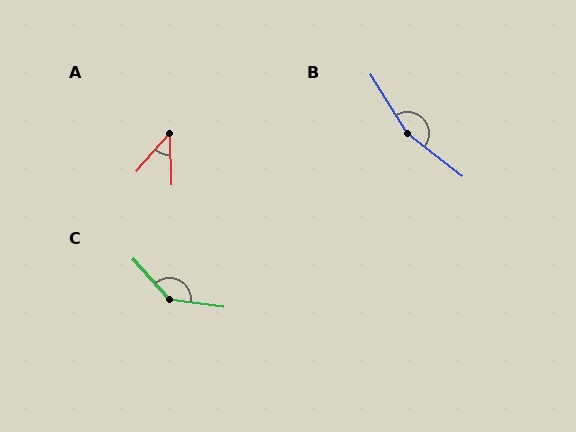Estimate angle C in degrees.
Approximately 139 degrees.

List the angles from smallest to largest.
A (43°), C (139°), B (160°).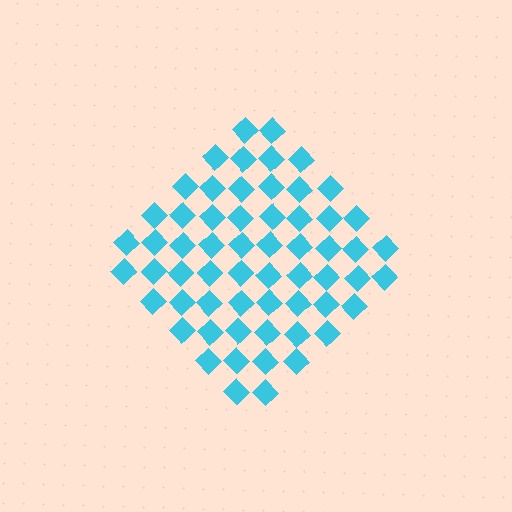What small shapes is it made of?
It is made of small diamonds.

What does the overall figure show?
The overall figure shows a diamond.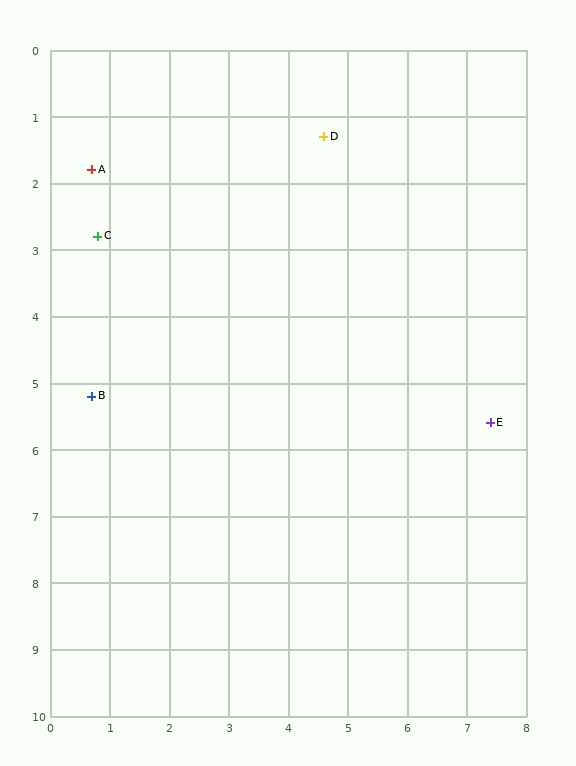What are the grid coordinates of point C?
Point C is at approximately (0.8, 2.8).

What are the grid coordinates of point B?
Point B is at approximately (0.7, 5.2).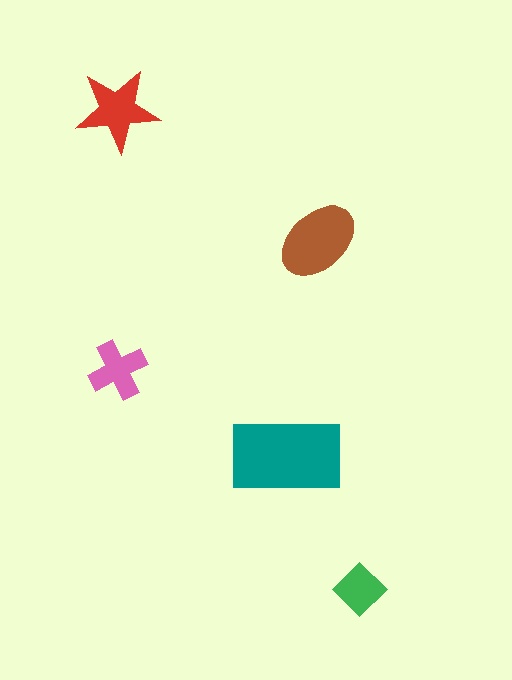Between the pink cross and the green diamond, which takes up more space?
The pink cross.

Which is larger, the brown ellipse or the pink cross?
The brown ellipse.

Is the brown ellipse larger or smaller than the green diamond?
Larger.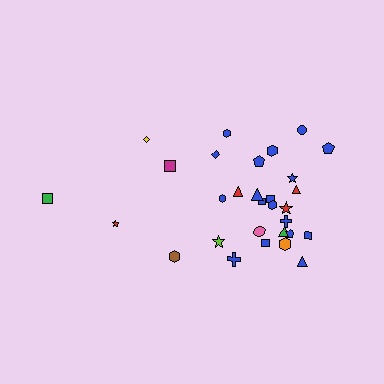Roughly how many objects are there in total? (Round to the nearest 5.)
Roughly 30 objects in total.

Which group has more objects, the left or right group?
The right group.